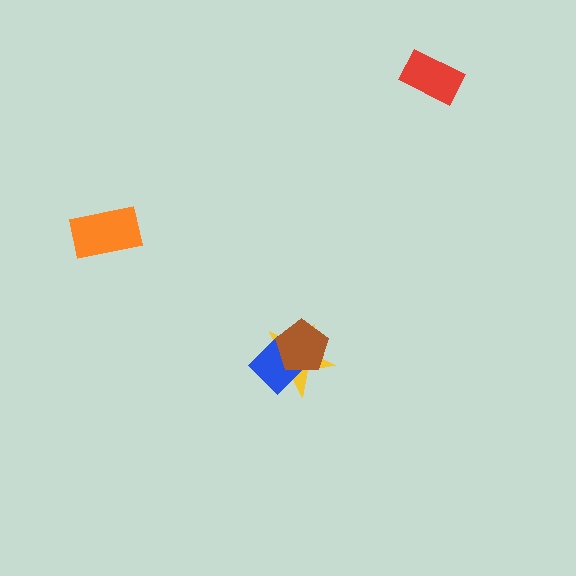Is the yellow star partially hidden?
Yes, it is partially covered by another shape.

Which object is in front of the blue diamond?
The brown pentagon is in front of the blue diamond.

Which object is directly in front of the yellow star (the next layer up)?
The blue diamond is directly in front of the yellow star.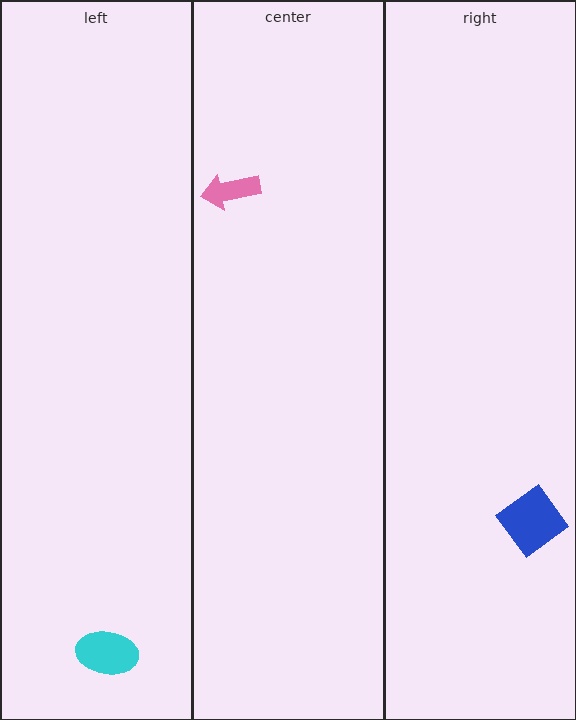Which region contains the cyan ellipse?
The left region.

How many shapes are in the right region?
1.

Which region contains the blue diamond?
The right region.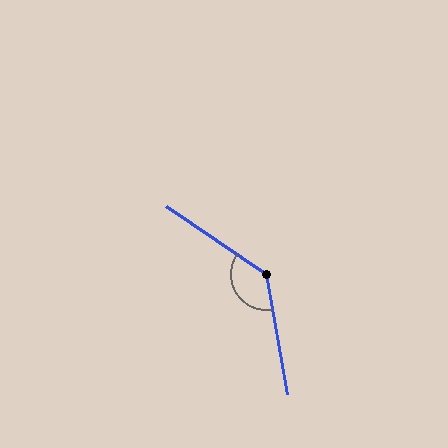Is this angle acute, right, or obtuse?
It is obtuse.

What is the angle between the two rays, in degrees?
Approximately 134 degrees.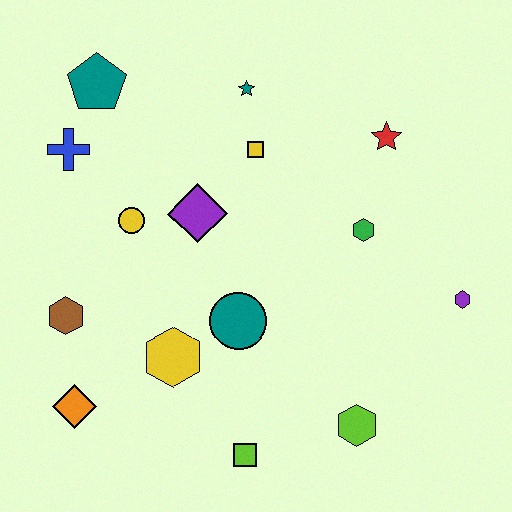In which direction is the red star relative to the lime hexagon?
The red star is above the lime hexagon.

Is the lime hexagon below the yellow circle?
Yes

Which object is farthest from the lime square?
The teal pentagon is farthest from the lime square.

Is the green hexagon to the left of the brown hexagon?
No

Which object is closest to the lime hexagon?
The lime square is closest to the lime hexagon.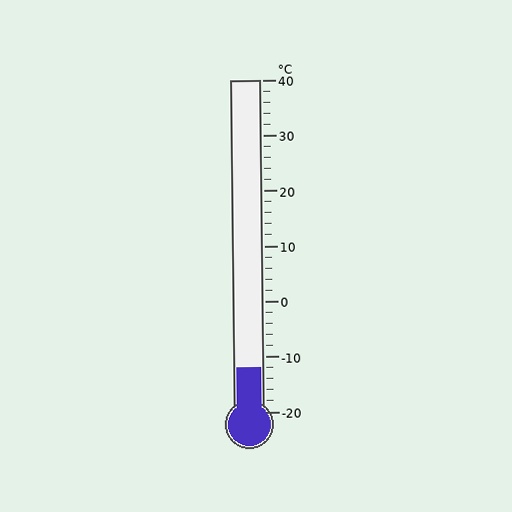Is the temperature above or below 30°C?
The temperature is below 30°C.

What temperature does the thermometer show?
The thermometer shows approximately -12°C.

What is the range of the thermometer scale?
The thermometer scale ranges from -20°C to 40°C.